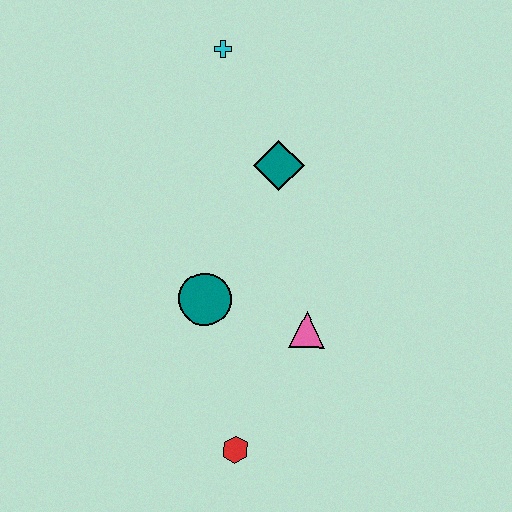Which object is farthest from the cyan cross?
The red hexagon is farthest from the cyan cross.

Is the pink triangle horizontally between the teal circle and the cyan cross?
No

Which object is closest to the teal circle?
The pink triangle is closest to the teal circle.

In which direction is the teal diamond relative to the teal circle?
The teal diamond is above the teal circle.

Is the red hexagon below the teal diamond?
Yes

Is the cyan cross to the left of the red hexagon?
Yes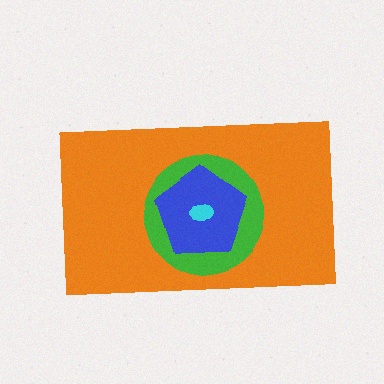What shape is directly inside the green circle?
The blue pentagon.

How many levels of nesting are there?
4.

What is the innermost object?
The cyan ellipse.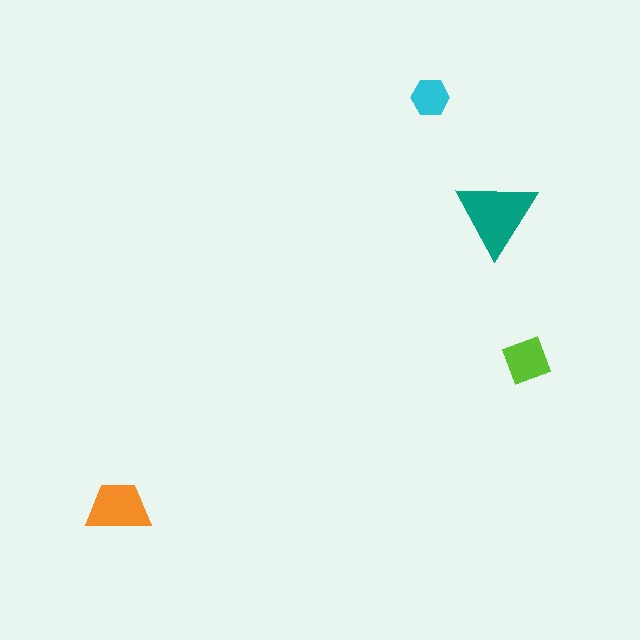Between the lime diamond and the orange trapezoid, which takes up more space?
The orange trapezoid.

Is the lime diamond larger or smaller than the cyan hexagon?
Larger.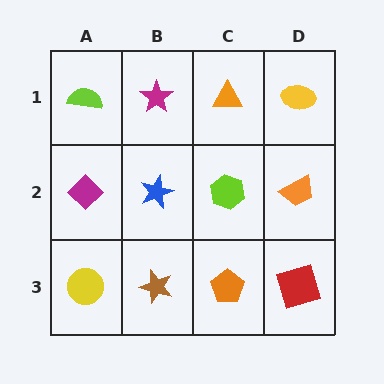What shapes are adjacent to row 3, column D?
An orange trapezoid (row 2, column D), an orange pentagon (row 3, column C).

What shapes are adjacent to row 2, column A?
A lime semicircle (row 1, column A), a yellow circle (row 3, column A), a blue star (row 2, column B).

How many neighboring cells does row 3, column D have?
2.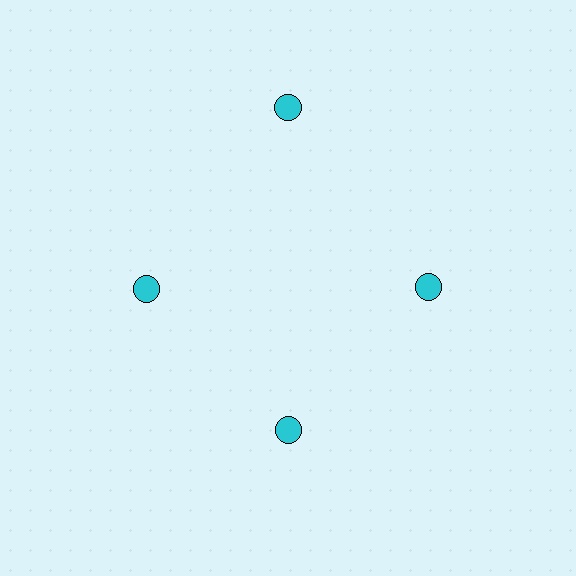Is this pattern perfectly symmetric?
No. The 4 cyan circles are arranged in a ring, but one element near the 12 o'clock position is pushed outward from the center, breaking the 4-fold rotational symmetry.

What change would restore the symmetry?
The symmetry would be restored by moving it inward, back onto the ring so that all 4 circles sit at equal angles and equal distance from the center.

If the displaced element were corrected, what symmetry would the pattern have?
It would have 4-fold rotational symmetry — the pattern would map onto itself every 90 degrees.